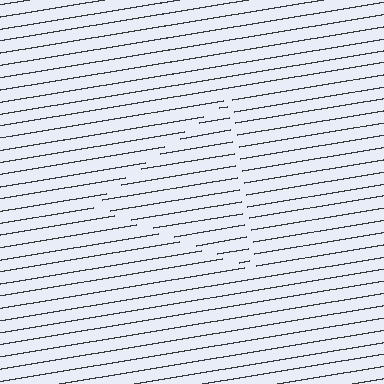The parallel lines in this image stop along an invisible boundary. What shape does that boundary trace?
An illusory triangle. The interior of the shape contains the same grating, shifted by half a period — the contour is defined by the phase discontinuity where line-ends from the inner and outer gratings abut.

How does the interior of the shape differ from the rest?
The interior of the shape contains the same grating, shifted by half a period — the contour is defined by the phase discontinuity where line-ends from the inner and outer gratings abut.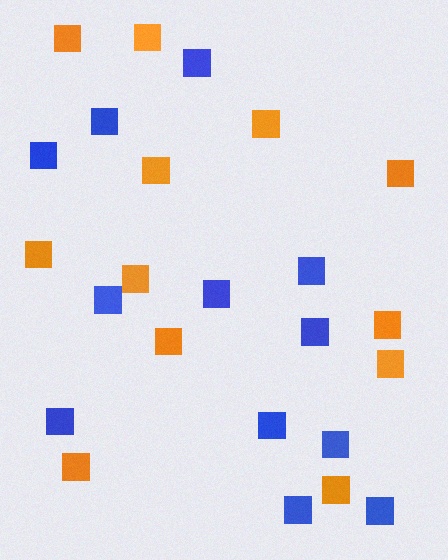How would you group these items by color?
There are 2 groups: one group of orange squares (12) and one group of blue squares (12).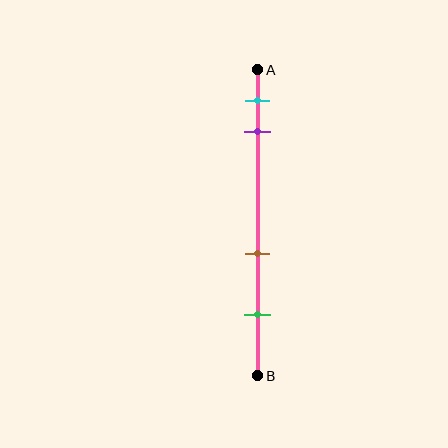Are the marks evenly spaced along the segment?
No, the marks are not evenly spaced.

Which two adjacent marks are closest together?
The cyan and purple marks are the closest adjacent pair.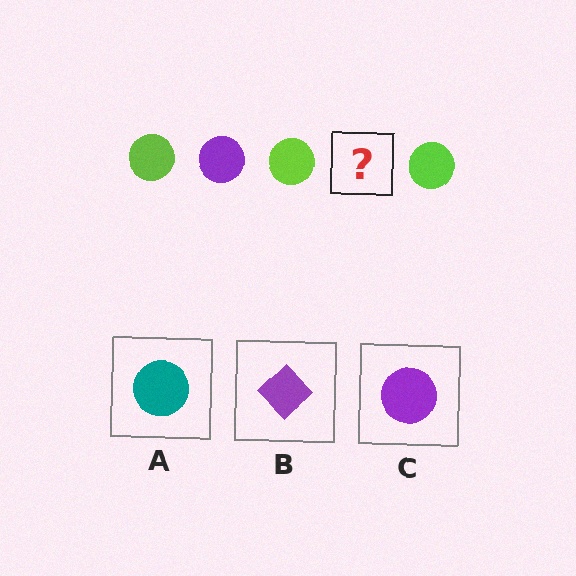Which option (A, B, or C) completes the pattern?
C.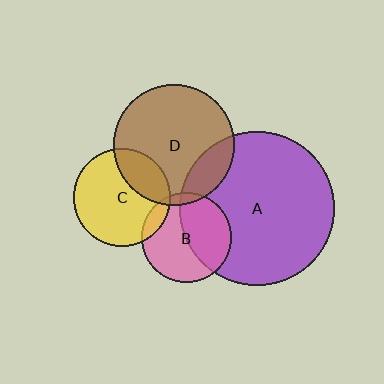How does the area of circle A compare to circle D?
Approximately 1.6 times.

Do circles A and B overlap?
Yes.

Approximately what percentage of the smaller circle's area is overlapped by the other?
Approximately 45%.